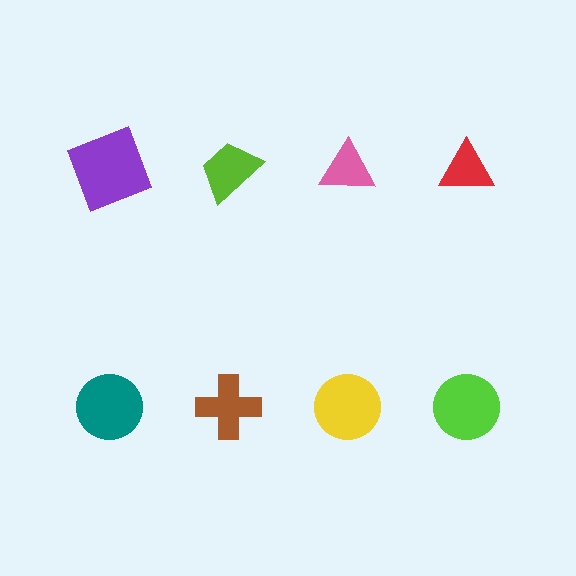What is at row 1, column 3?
A pink triangle.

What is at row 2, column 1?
A teal circle.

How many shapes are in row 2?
4 shapes.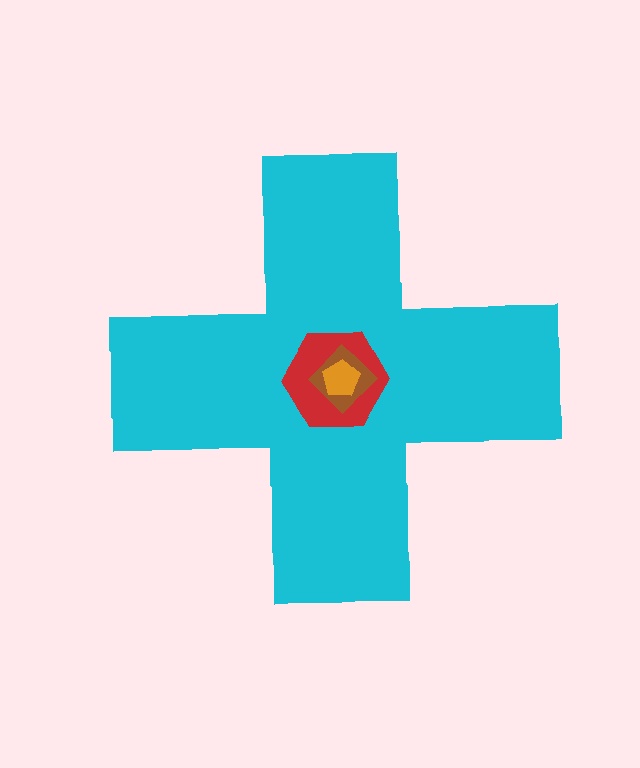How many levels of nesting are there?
4.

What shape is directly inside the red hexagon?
The brown diamond.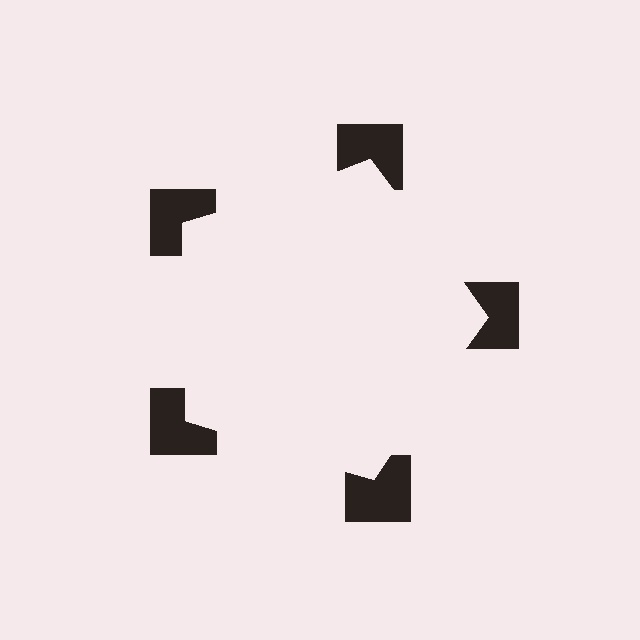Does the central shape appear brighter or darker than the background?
It typically appears slightly brighter than the background, even though no actual brightness change is drawn.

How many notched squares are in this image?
There are 5 — one at each vertex of the illusory pentagon.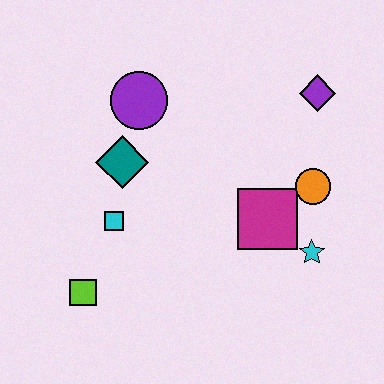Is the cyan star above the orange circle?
No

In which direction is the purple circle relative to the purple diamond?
The purple circle is to the left of the purple diamond.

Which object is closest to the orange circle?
The magenta square is closest to the orange circle.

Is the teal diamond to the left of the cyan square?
No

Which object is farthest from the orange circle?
The lime square is farthest from the orange circle.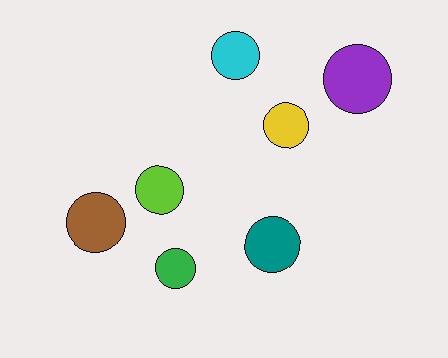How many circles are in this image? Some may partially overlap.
There are 7 circles.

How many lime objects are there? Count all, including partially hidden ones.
There is 1 lime object.